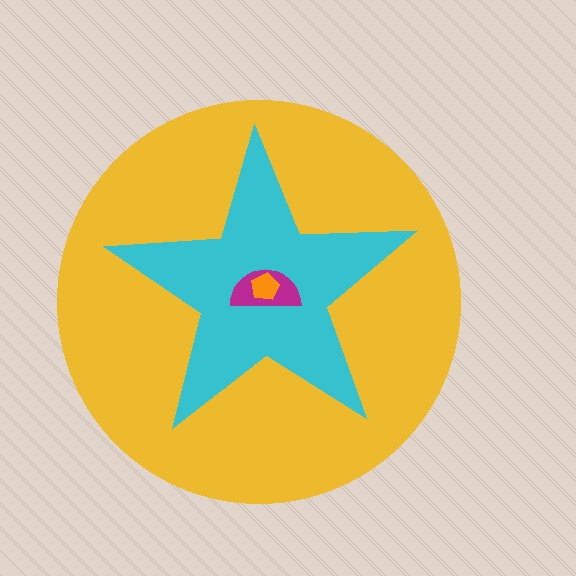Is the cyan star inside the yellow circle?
Yes.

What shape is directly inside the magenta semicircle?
The orange pentagon.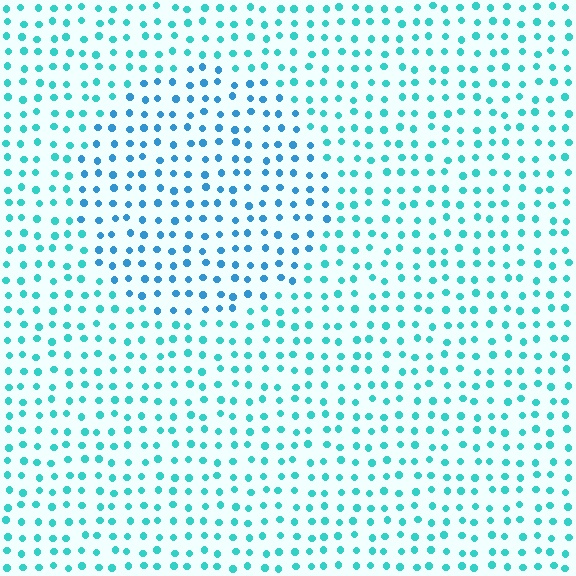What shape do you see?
I see a circle.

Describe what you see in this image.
The image is filled with small cyan elements in a uniform arrangement. A circle-shaped region is visible where the elements are tinted to a slightly different hue, forming a subtle color boundary.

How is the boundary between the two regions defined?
The boundary is defined purely by a slight shift in hue (about 27 degrees). Spacing, size, and orientation are identical on both sides.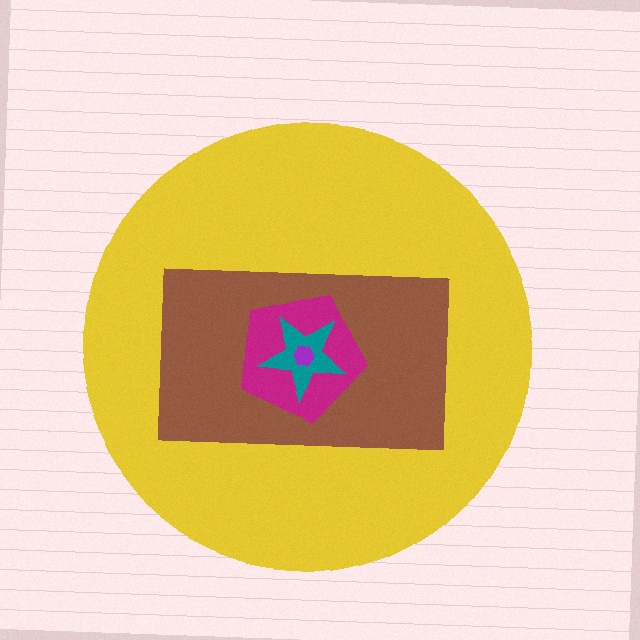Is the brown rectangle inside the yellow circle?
Yes.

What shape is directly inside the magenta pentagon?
The teal star.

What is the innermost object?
The purple hexagon.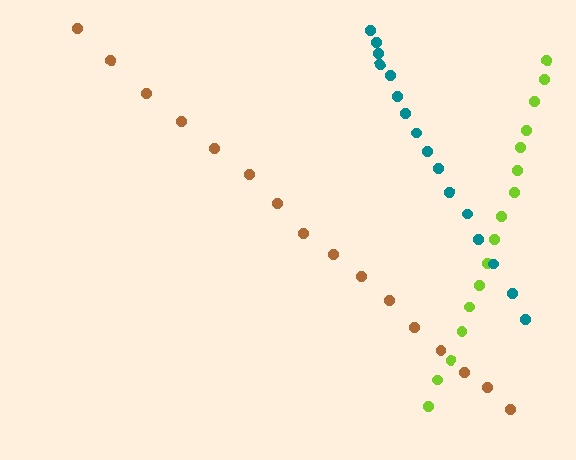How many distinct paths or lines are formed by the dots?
There are 3 distinct paths.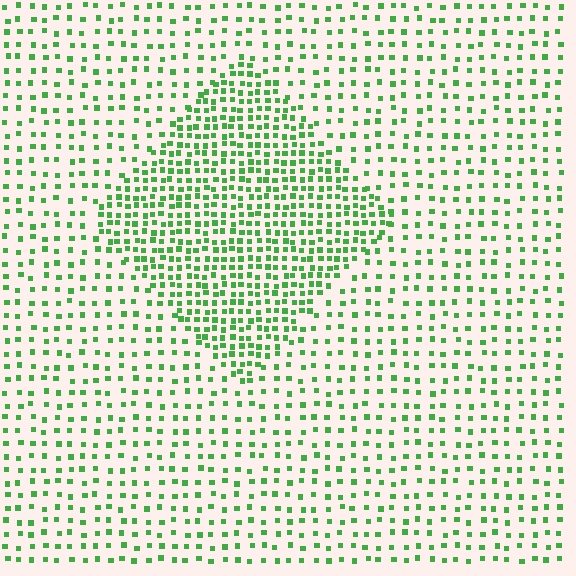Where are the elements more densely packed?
The elements are more densely packed inside the diamond boundary.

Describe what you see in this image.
The image contains small green elements arranged at two different densities. A diamond-shaped region is visible where the elements are more densely packed than the surrounding area.